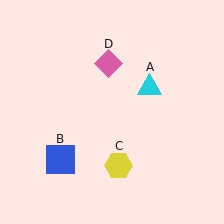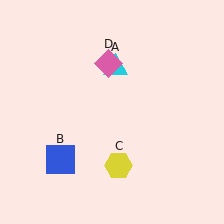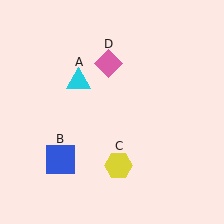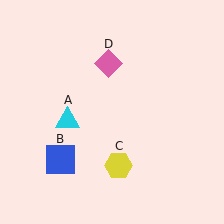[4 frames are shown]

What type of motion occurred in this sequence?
The cyan triangle (object A) rotated counterclockwise around the center of the scene.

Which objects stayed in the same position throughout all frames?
Blue square (object B) and yellow hexagon (object C) and pink diamond (object D) remained stationary.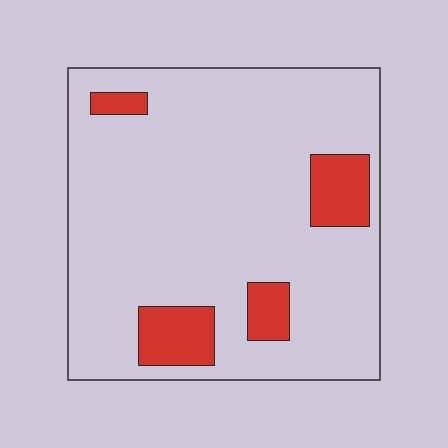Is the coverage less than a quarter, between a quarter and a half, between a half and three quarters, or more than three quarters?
Less than a quarter.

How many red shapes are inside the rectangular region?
4.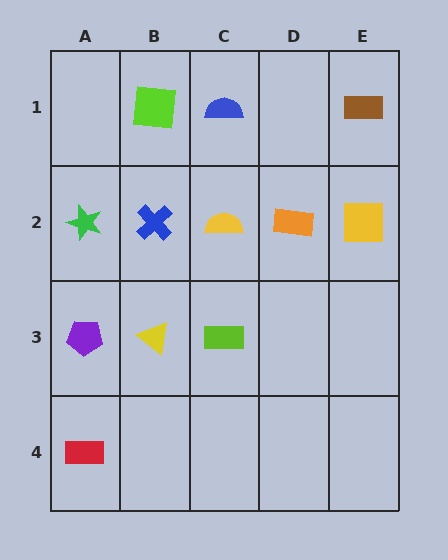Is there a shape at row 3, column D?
No, that cell is empty.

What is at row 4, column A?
A red rectangle.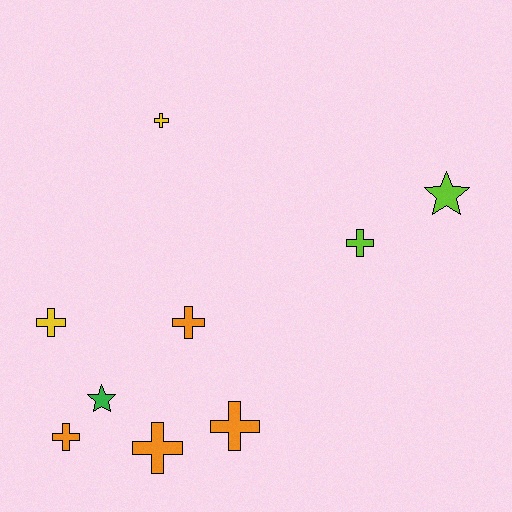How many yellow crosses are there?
There are 2 yellow crosses.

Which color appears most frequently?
Orange, with 4 objects.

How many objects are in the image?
There are 9 objects.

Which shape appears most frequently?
Cross, with 7 objects.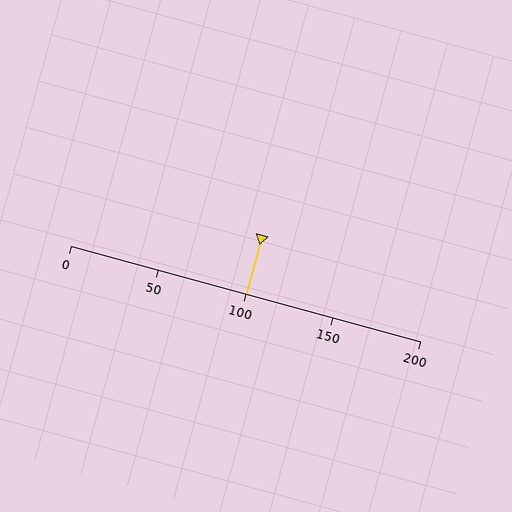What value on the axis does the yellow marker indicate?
The marker indicates approximately 100.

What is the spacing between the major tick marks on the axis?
The major ticks are spaced 50 apart.